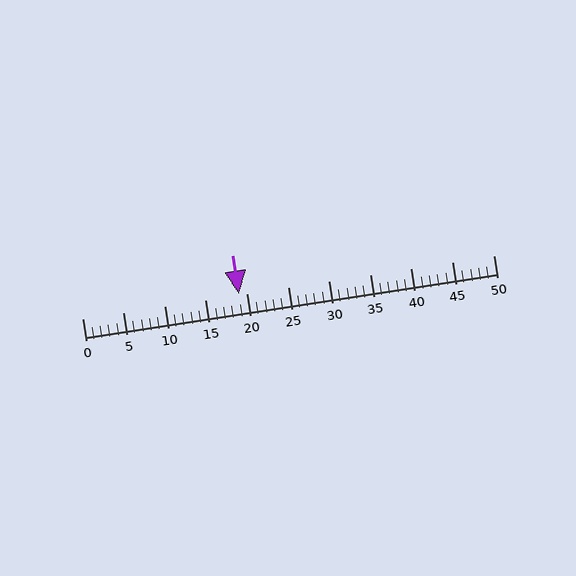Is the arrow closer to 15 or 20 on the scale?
The arrow is closer to 20.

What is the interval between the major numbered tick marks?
The major tick marks are spaced 5 units apart.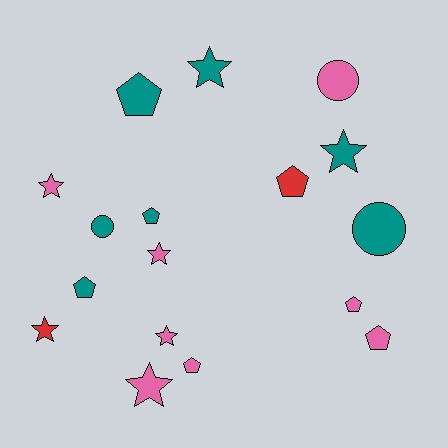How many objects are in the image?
There are 17 objects.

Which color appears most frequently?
Pink, with 8 objects.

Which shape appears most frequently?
Star, with 7 objects.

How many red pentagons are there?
There is 1 red pentagon.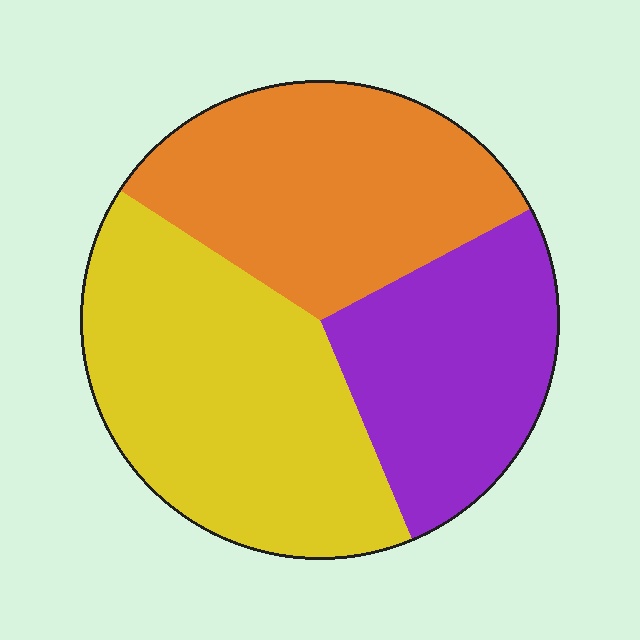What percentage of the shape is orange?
Orange covers around 35% of the shape.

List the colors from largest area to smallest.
From largest to smallest: yellow, orange, purple.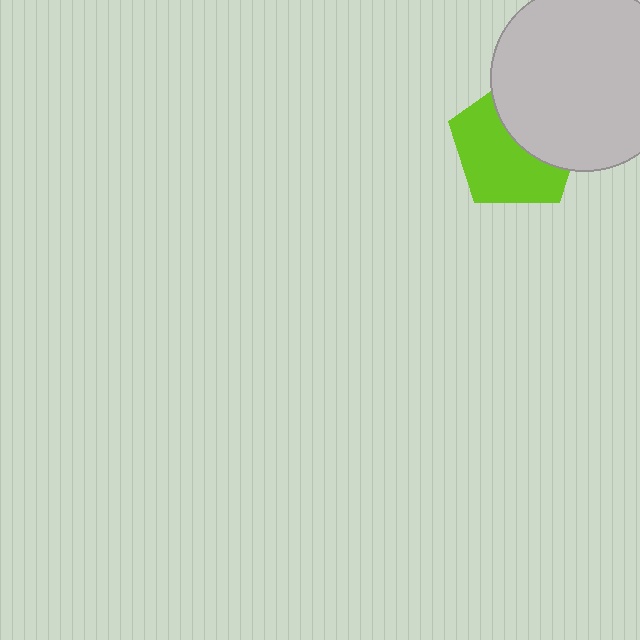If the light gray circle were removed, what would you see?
You would see the complete lime pentagon.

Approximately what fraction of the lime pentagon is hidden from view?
Roughly 42% of the lime pentagon is hidden behind the light gray circle.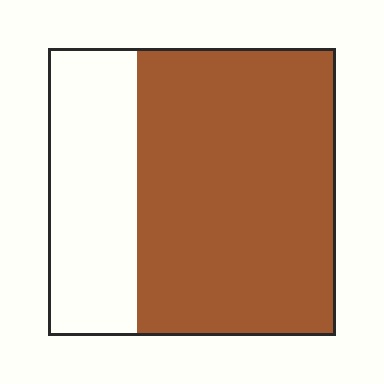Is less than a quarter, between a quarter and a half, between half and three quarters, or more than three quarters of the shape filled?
Between half and three quarters.